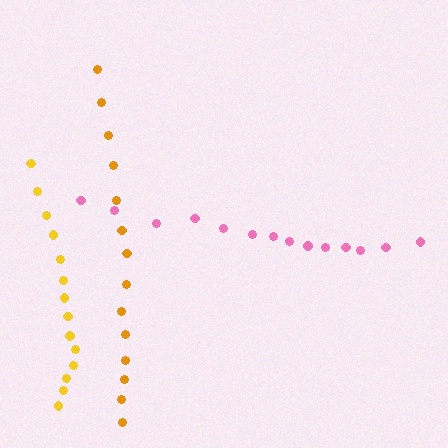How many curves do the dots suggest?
There are 3 distinct paths.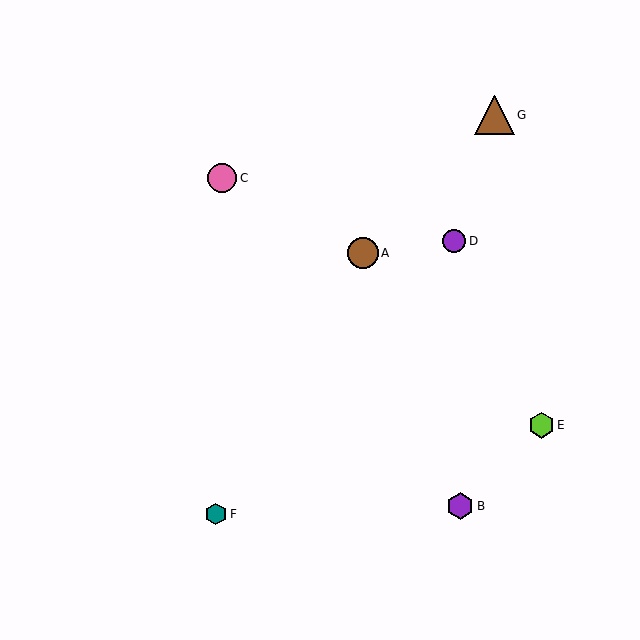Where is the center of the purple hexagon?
The center of the purple hexagon is at (460, 506).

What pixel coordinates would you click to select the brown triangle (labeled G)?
Click at (495, 115) to select the brown triangle G.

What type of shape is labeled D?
Shape D is a purple circle.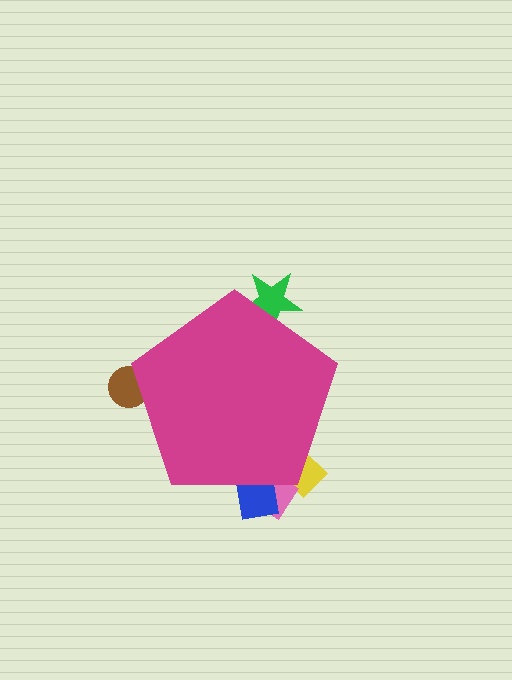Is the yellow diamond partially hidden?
Yes, the yellow diamond is partially hidden behind the magenta pentagon.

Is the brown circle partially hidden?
Yes, the brown circle is partially hidden behind the magenta pentagon.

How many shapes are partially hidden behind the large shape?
5 shapes are partially hidden.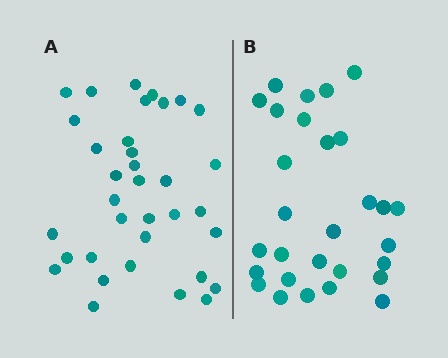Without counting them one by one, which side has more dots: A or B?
Region A (the left region) has more dots.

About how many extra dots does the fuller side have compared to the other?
Region A has about 6 more dots than region B.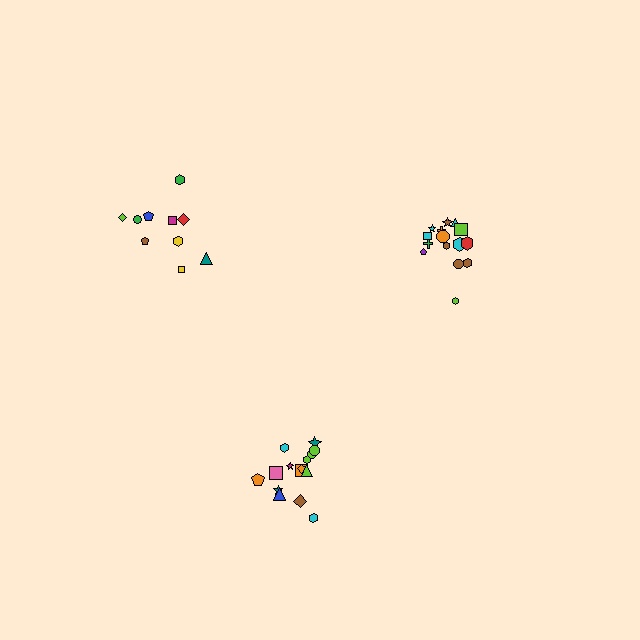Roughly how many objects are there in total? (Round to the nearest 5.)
Roughly 40 objects in total.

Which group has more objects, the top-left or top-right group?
The top-right group.